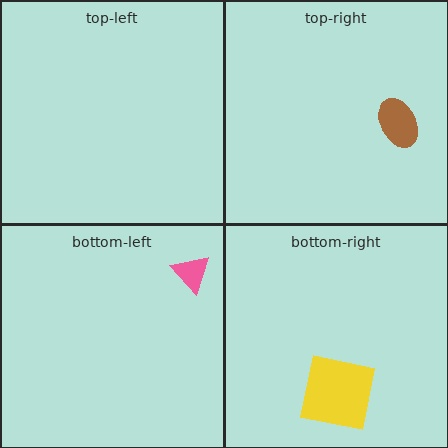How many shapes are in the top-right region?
1.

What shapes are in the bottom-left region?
The pink triangle.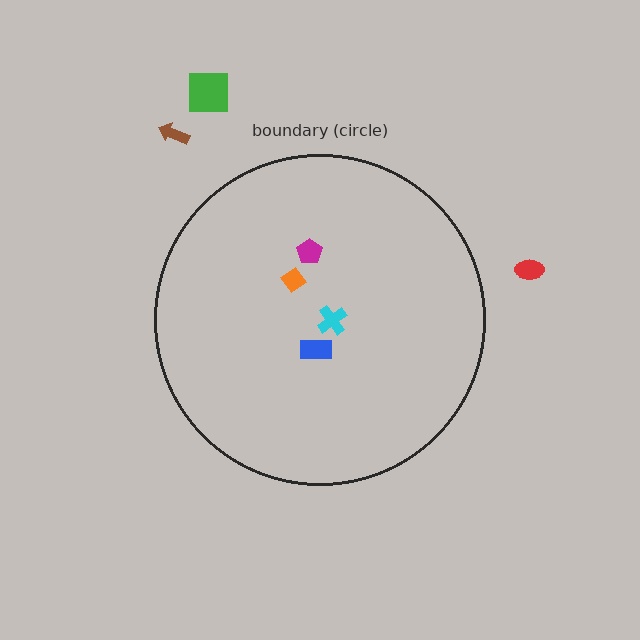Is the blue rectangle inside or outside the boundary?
Inside.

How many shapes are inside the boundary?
4 inside, 3 outside.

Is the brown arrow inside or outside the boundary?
Outside.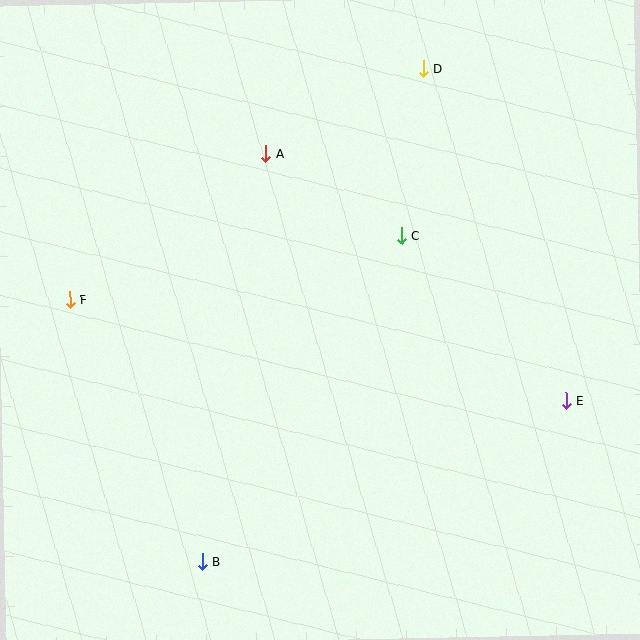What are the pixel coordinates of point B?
Point B is at (202, 562).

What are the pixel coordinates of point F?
Point F is at (70, 300).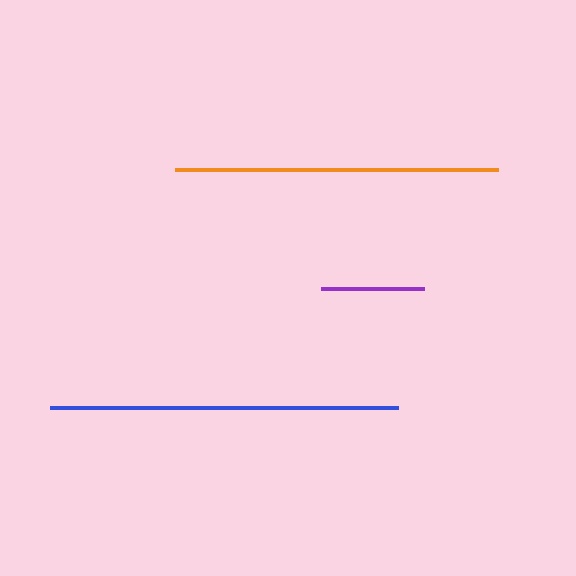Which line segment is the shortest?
The purple line is the shortest at approximately 103 pixels.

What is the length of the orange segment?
The orange segment is approximately 323 pixels long.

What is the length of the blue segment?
The blue segment is approximately 348 pixels long.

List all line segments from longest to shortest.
From longest to shortest: blue, orange, purple.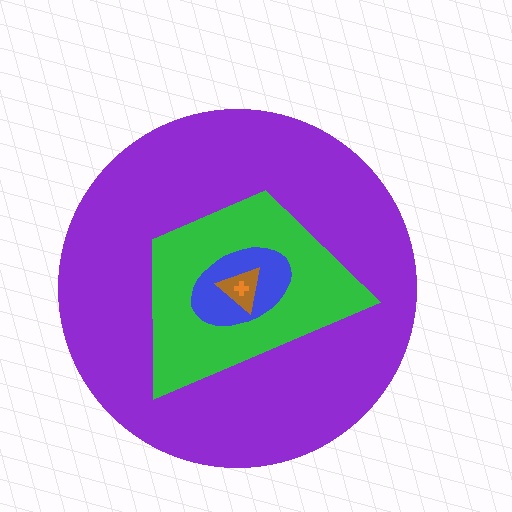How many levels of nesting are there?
5.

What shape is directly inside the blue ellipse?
The brown triangle.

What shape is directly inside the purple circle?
The green trapezoid.